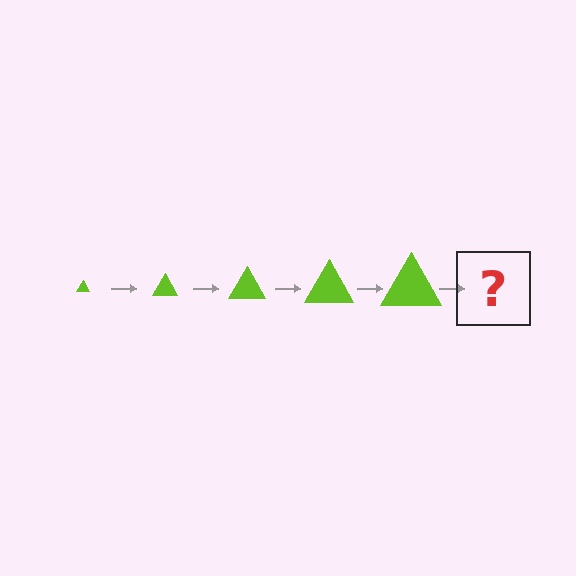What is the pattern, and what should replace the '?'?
The pattern is that the triangle gets progressively larger each step. The '?' should be a lime triangle, larger than the previous one.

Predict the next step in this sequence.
The next step is a lime triangle, larger than the previous one.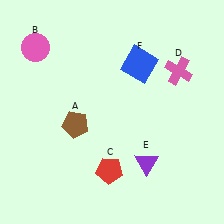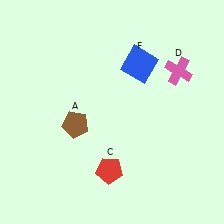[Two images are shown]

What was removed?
The purple triangle (E), the pink circle (B) were removed in Image 2.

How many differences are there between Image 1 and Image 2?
There are 2 differences between the two images.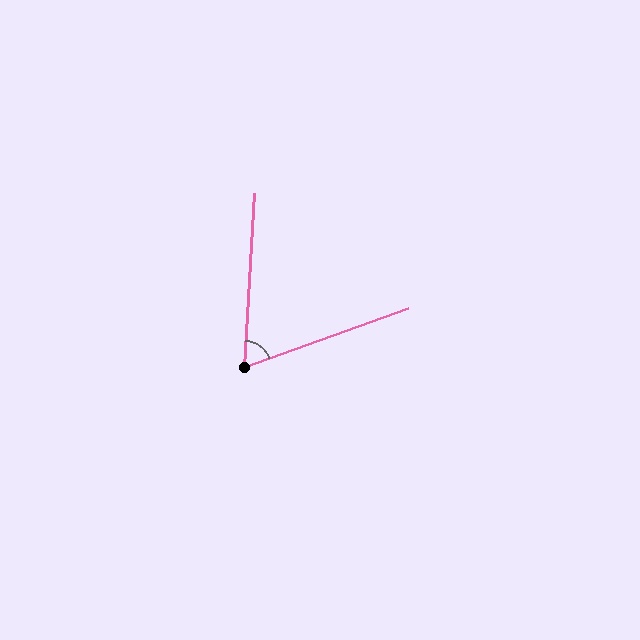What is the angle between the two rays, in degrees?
Approximately 67 degrees.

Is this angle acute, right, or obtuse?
It is acute.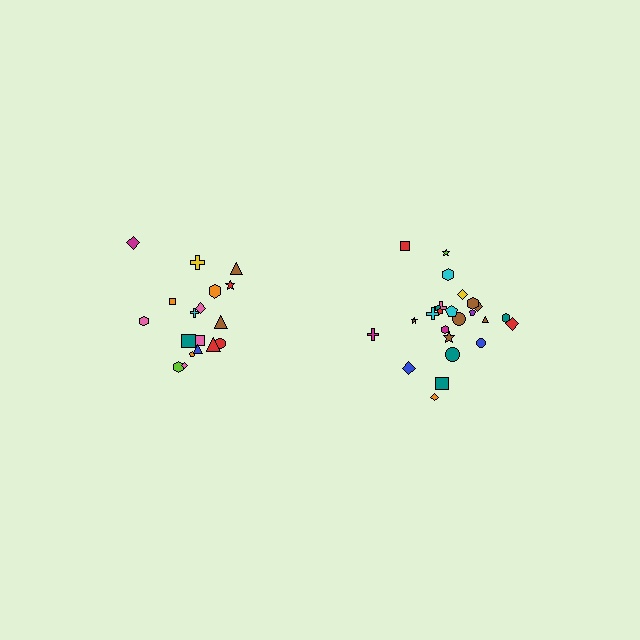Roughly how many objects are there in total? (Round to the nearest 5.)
Roughly 45 objects in total.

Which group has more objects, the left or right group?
The right group.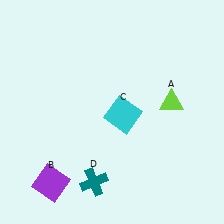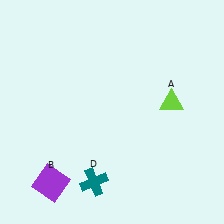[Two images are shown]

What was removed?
The cyan square (C) was removed in Image 2.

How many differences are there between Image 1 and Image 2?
There is 1 difference between the two images.